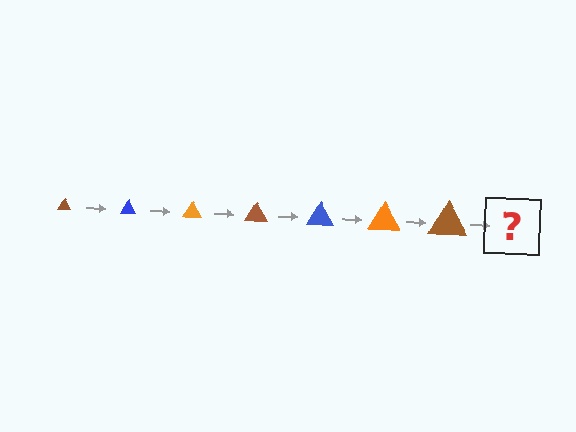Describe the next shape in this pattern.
It should be a blue triangle, larger than the previous one.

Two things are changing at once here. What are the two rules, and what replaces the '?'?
The two rules are that the triangle grows larger each step and the color cycles through brown, blue, and orange. The '?' should be a blue triangle, larger than the previous one.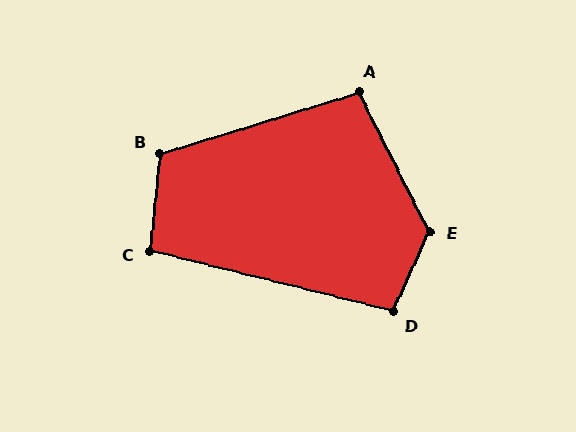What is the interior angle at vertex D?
Approximately 100 degrees (obtuse).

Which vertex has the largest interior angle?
E, at approximately 129 degrees.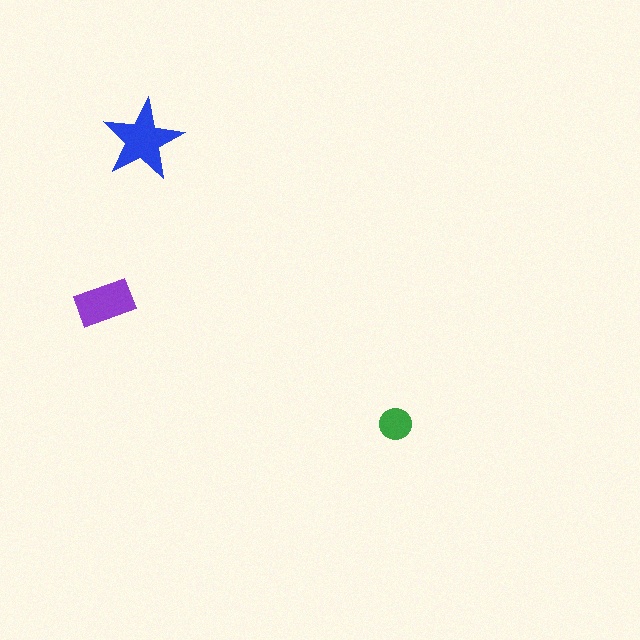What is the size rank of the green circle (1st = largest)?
3rd.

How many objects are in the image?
There are 3 objects in the image.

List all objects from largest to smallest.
The blue star, the purple rectangle, the green circle.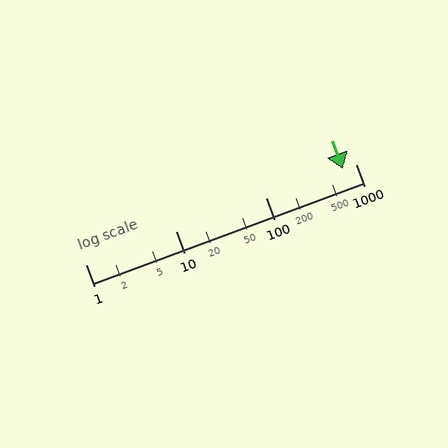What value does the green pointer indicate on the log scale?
The pointer indicates approximately 720.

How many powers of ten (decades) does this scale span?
The scale spans 3 decades, from 1 to 1000.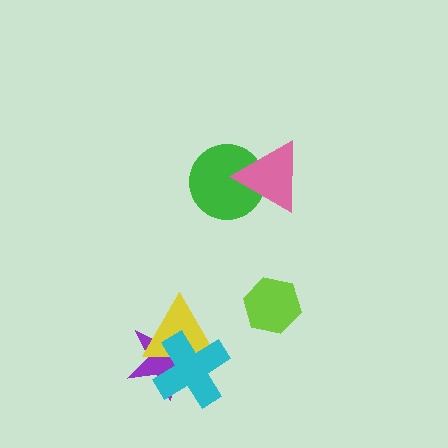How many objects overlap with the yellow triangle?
2 objects overlap with the yellow triangle.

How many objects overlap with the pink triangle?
1 object overlaps with the pink triangle.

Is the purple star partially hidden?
Yes, it is partially covered by another shape.